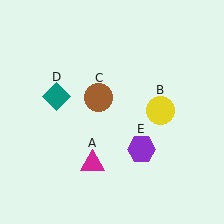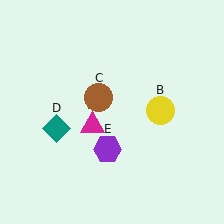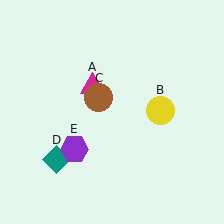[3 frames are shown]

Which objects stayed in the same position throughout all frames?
Yellow circle (object B) and brown circle (object C) remained stationary.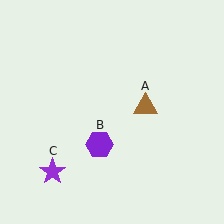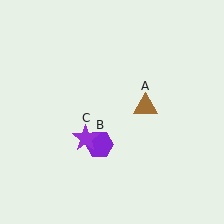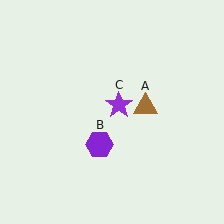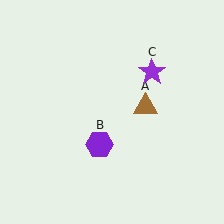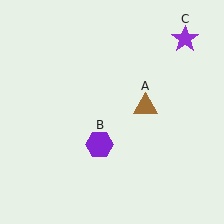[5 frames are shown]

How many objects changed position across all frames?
1 object changed position: purple star (object C).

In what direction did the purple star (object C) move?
The purple star (object C) moved up and to the right.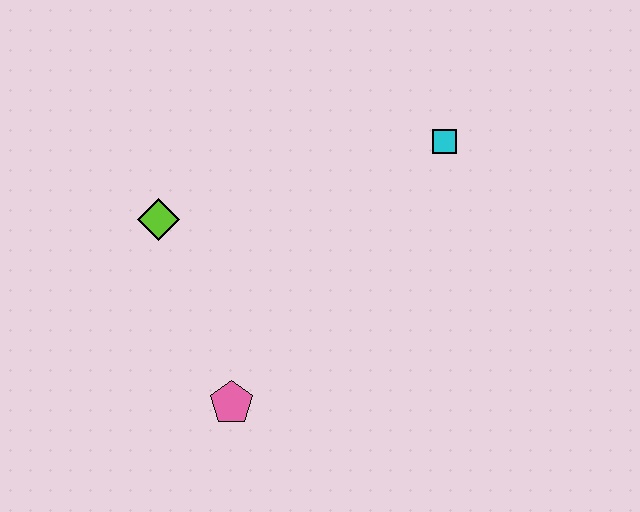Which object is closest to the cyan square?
The lime diamond is closest to the cyan square.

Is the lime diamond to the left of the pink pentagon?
Yes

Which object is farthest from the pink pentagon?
The cyan square is farthest from the pink pentagon.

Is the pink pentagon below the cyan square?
Yes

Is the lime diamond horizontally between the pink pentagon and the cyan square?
No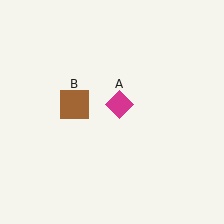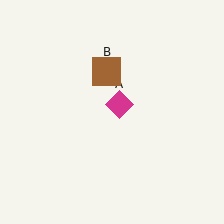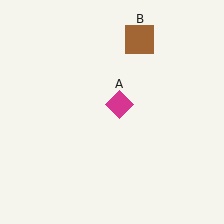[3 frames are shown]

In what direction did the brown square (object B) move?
The brown square (object B) moved up and to the right.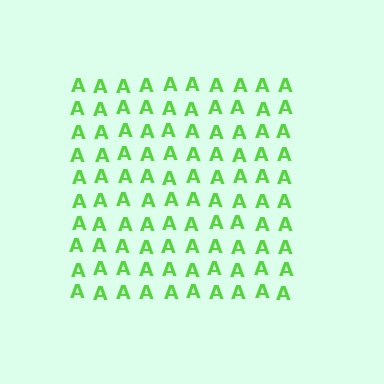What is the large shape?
The large shape is a square.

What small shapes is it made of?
It is made of small letter A's.